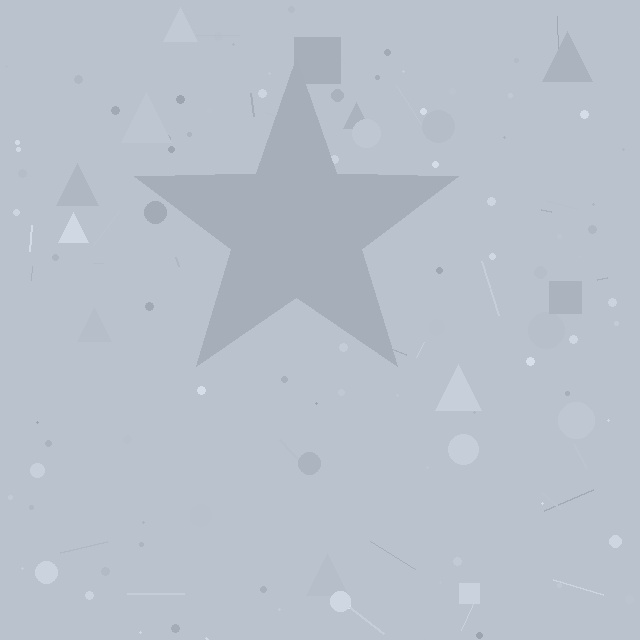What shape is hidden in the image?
A star is hidden in the image.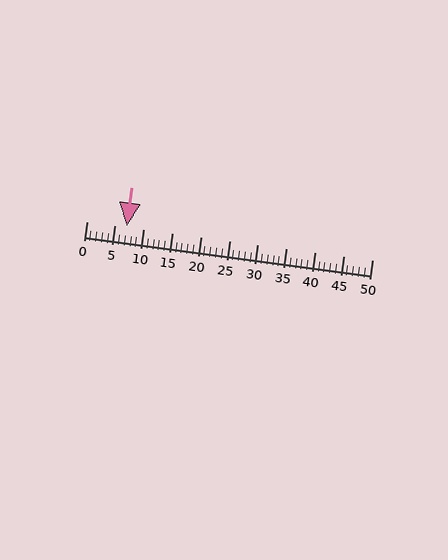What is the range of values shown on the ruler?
The ruler shows values from 0 to 50.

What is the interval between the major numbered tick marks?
The major tick marks are spaced 5 units apart.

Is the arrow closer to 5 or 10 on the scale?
The arrow is closer to 5.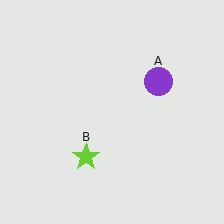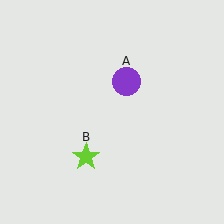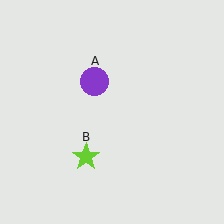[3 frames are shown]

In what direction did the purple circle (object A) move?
The purple circle (object A) moved left.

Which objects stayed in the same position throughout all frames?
Lime star (object B) remained stationary.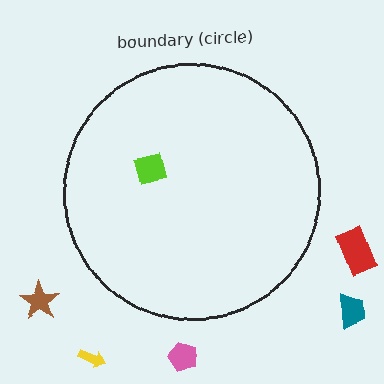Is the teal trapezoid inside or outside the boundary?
Outside.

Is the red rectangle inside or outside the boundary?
Outside.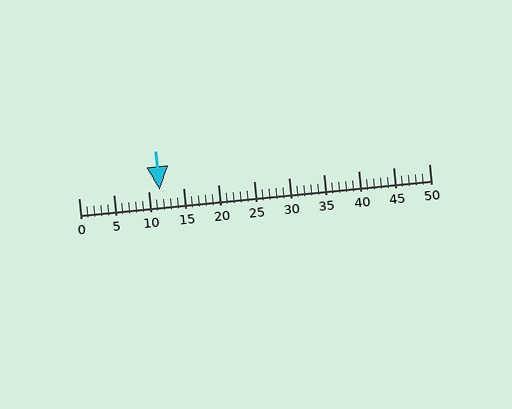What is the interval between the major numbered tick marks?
The major tick marks are spaced 5 units apart.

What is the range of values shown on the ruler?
The ruler shows values from 0 to 50.